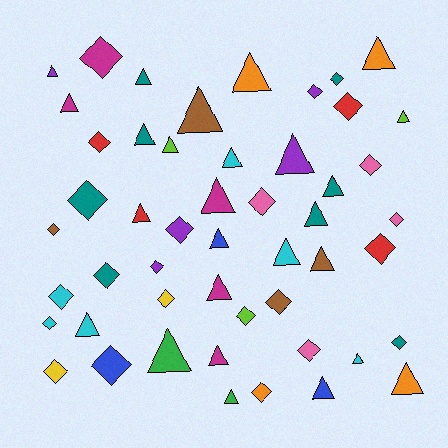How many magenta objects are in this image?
There are 5 magenta objects.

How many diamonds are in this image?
There are 24 diamonds.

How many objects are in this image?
There are 50 objects.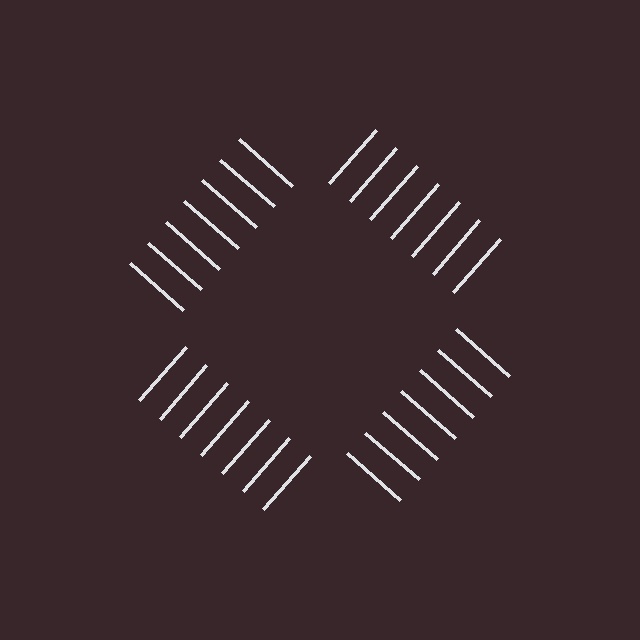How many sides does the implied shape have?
4 sides — the line-ends trace a square.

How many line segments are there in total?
28 — 7 along each of the 4 edges.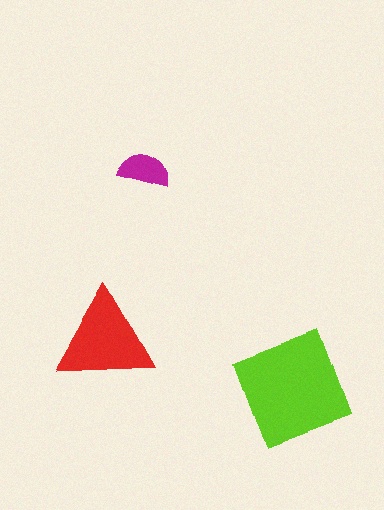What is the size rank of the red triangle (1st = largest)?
2nd.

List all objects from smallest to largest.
The magenta semicircle, the red triangle, the lime diamond.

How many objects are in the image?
There are 3 objects in the image.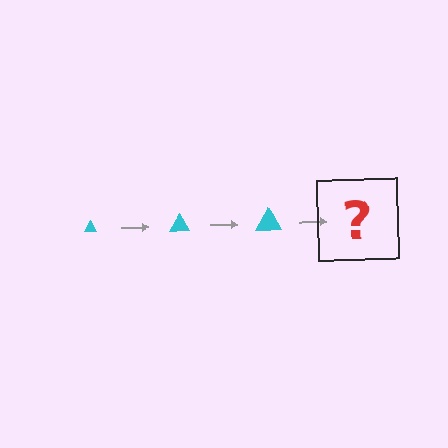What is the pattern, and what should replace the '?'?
The pattern is that the triangle gets progressively larger each step. The '?' should be a cyan triangle, larger than the previous one.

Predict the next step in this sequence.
The next step is a cyan triangle, larger than the previous one.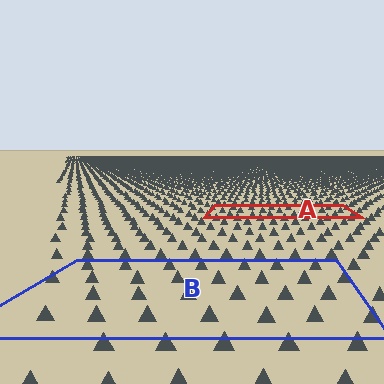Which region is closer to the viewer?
Region B is closer. The texture elements there are larger and more spread out.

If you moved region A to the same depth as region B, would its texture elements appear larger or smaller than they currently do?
They would appear larger. At a closer depth, the same texture elements are projected at a bigger on-screen size.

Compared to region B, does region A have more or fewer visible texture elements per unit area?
Region A has more texture elements per unit area — they are packed more densely because it is farther away.